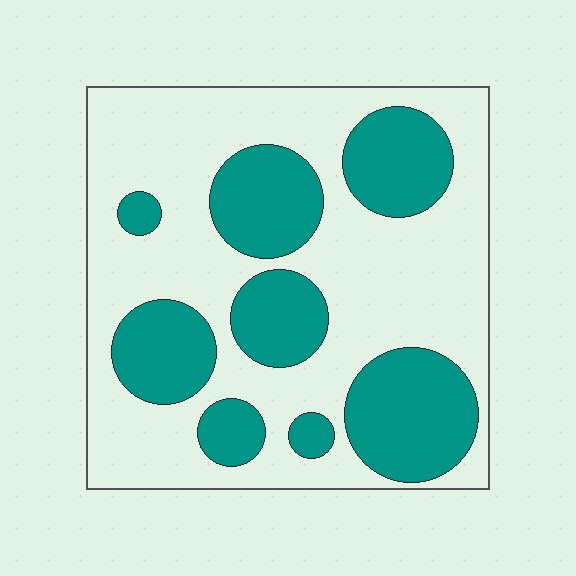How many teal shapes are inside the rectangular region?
8.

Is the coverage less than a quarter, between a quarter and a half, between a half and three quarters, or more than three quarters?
Between a quarter and a half.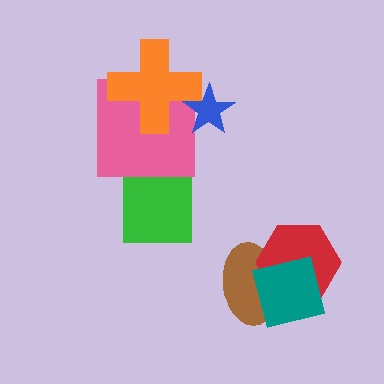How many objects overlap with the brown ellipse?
2 objects overlap with the brown ellipse.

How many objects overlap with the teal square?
2 objects overlap with the teal square.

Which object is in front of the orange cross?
The blue star is in front of the orange cross.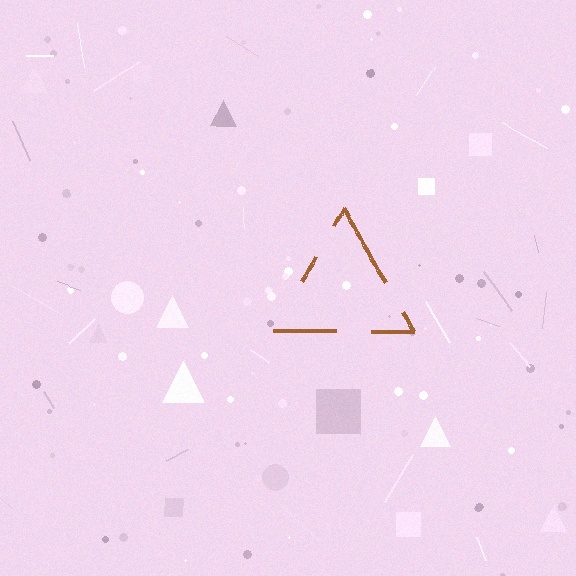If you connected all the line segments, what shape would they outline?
They would outline a triangle.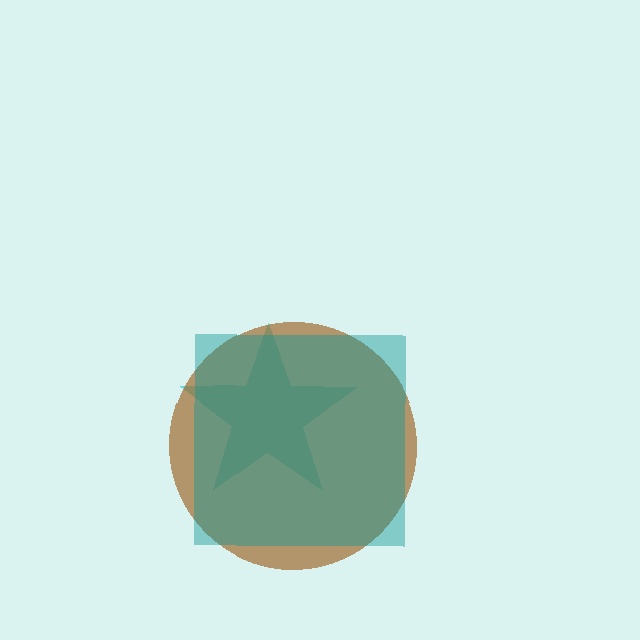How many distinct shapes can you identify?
There are 3 distinct shapes: a cyan star, a brown circle, a teal square.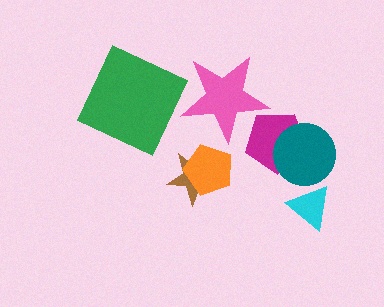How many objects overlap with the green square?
0 objects overlap with the green square.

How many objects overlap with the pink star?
1 object overlaps with the pink star.